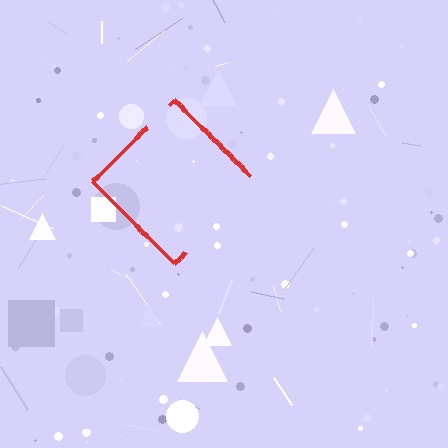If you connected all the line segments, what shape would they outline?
They would outline a diamond.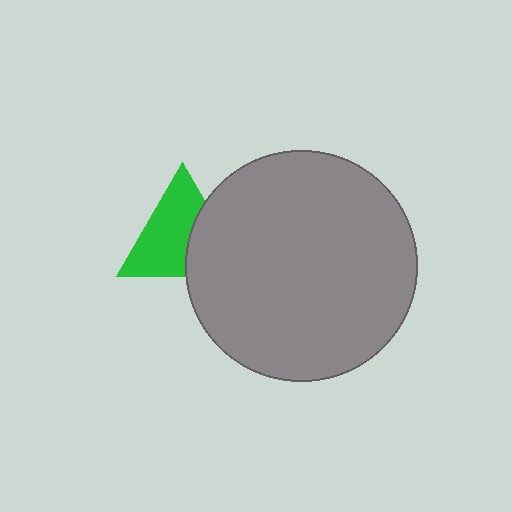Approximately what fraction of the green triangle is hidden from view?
Roughly 36% of the green triangle is hidden behind the gray circle.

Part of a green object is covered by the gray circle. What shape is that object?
It is a triangle.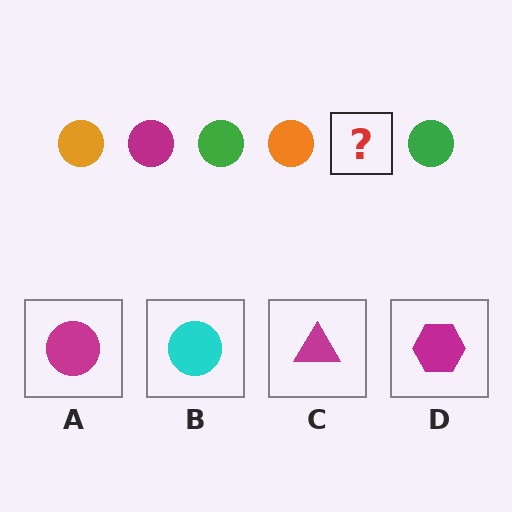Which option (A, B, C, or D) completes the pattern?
A.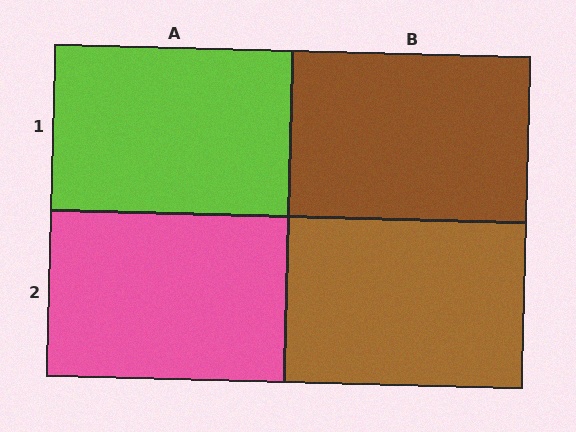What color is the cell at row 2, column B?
Brown.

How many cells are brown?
2 cells are brown.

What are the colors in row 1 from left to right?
Lime, brown.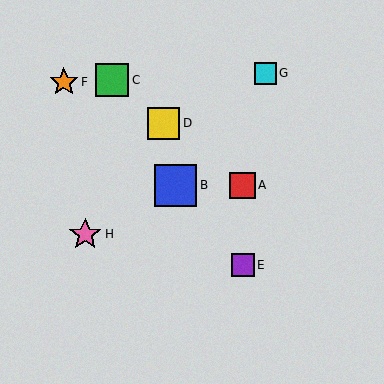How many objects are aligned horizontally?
2 objects (A, B) are aligned horizontally.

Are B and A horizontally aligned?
Yes, both are at y≈185.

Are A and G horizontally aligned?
No, A is at y≈185 and G is at y≈73.